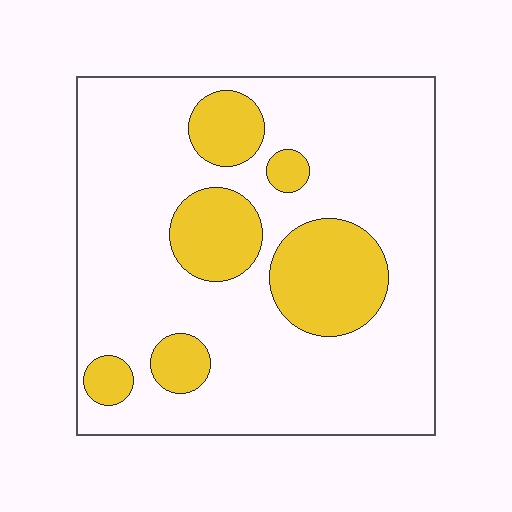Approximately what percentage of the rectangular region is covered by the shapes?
Approximately 25%.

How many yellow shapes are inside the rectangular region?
6.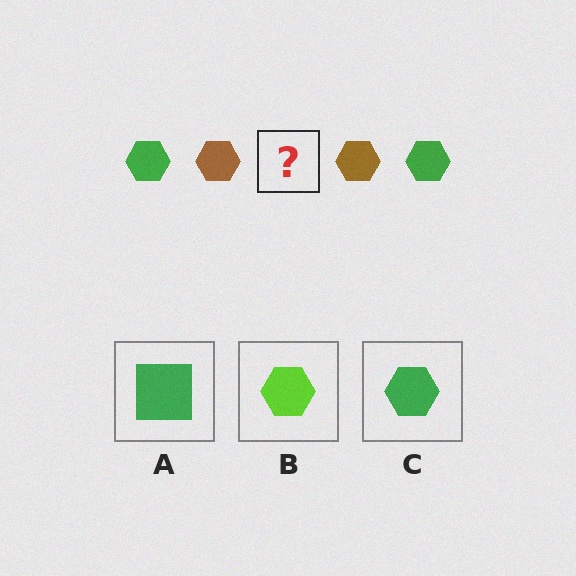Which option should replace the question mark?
Option C.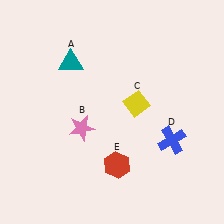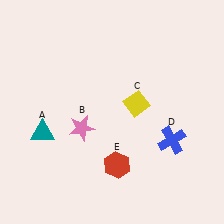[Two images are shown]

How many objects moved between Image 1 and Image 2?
1 object moved between the two images.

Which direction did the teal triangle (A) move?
The teal triangle (A) moved down.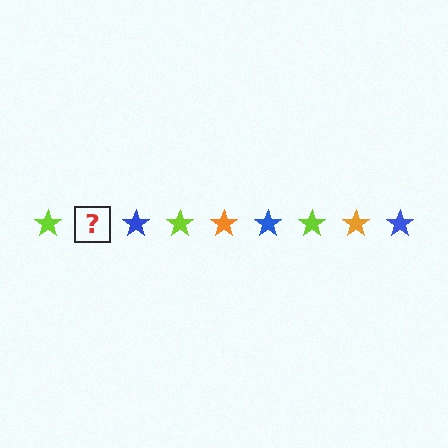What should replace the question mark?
The question mark should be replaced with an orange star.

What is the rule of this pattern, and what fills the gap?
The rule is that the pattern cycles through lime, orange, blue stars. The gap should be filled with an orange star.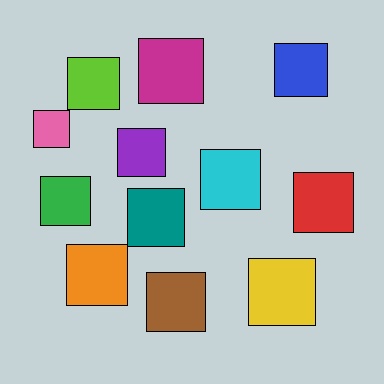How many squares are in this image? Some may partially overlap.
There are 12 squares.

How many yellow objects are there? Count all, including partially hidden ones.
There is 1 yellow object.